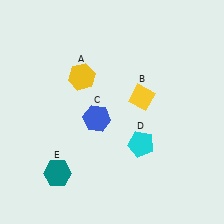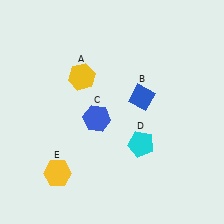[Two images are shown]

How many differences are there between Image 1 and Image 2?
There are 2 differences between the two images.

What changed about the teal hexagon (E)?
In Image 1, E is teal. In Image 2, it changed to yellow.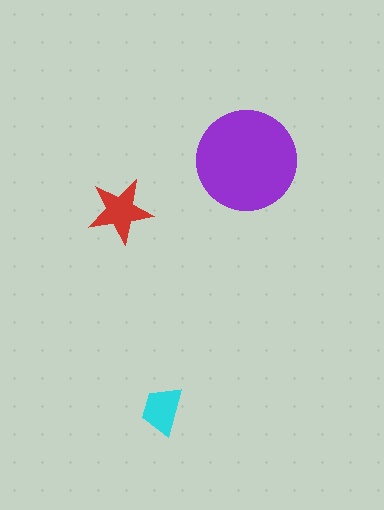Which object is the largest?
The purple circle.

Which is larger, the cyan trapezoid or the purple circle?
The purple circle.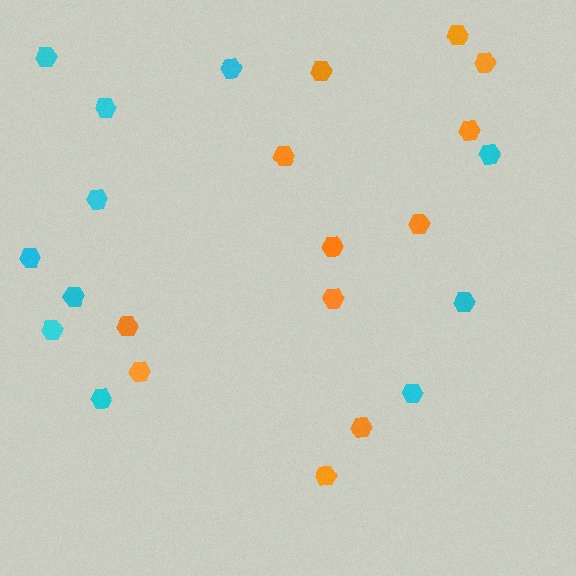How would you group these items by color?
There are 2 groups: one group of orange hexagons (12) and one group of cyan hexagons (11).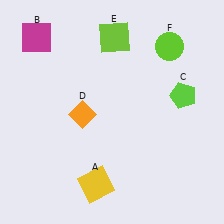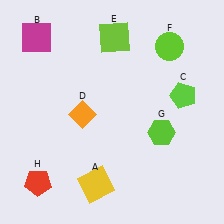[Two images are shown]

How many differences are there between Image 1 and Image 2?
There are 2 differences between the two images.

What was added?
A lime hexagon (G), a red pentagon (H) were added in Image 2.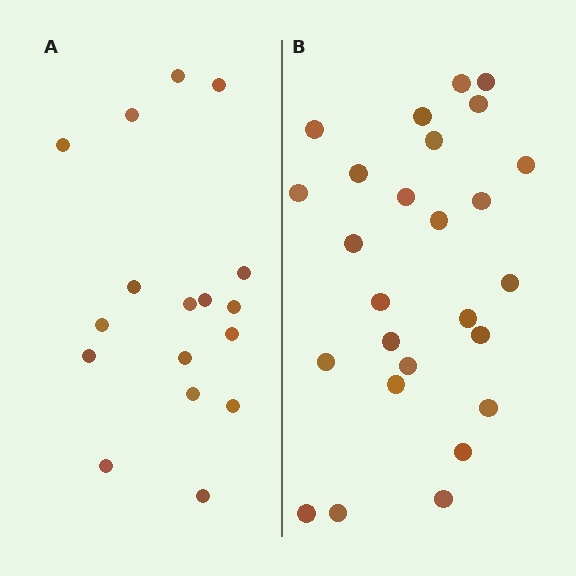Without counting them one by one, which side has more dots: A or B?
Region B (the right region) has more dots.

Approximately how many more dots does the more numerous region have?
Region B has roughly 8 or so more dots than region A.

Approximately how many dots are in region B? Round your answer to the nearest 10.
About 30 dots. (The exact count is 26, which rounds to 30.)